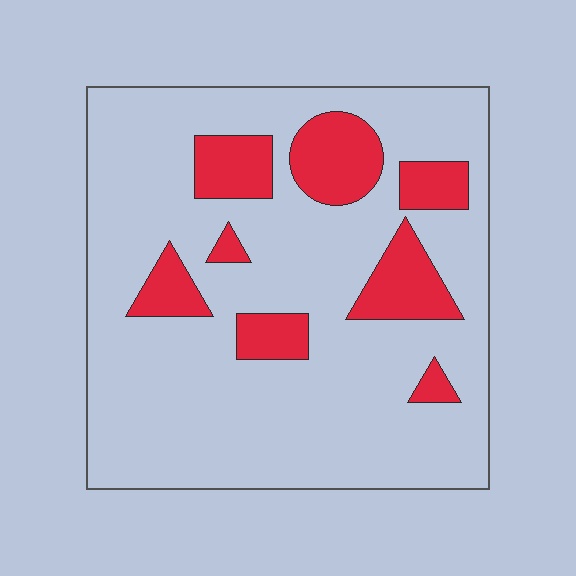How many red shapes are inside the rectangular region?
8.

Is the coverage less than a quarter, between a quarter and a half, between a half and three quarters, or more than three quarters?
Less than a quarter.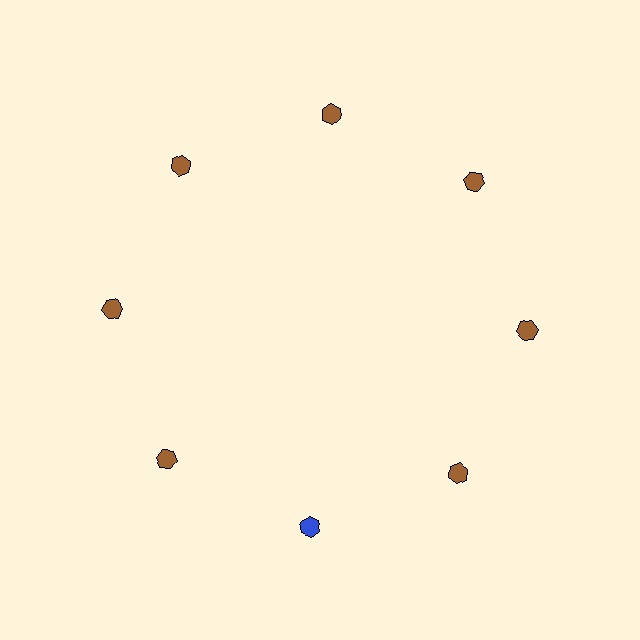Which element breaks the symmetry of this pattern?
The blue hexagon at roughly the 6 o'clock position breaks the symmetry. All other shapes are brown hexagons.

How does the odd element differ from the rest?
It has a different color: blue instead of brown.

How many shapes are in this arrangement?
There are 8 shapes arranged in a ring pattern.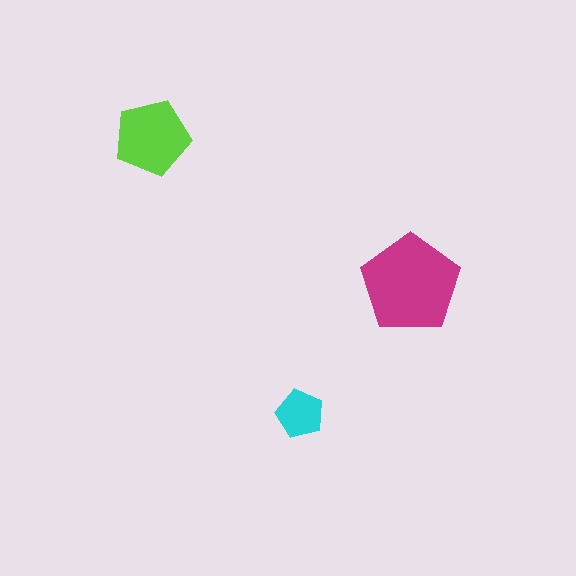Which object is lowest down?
The cyan pentagon is bottommost.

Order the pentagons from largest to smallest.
the magenta one, the lime one, the cyan one.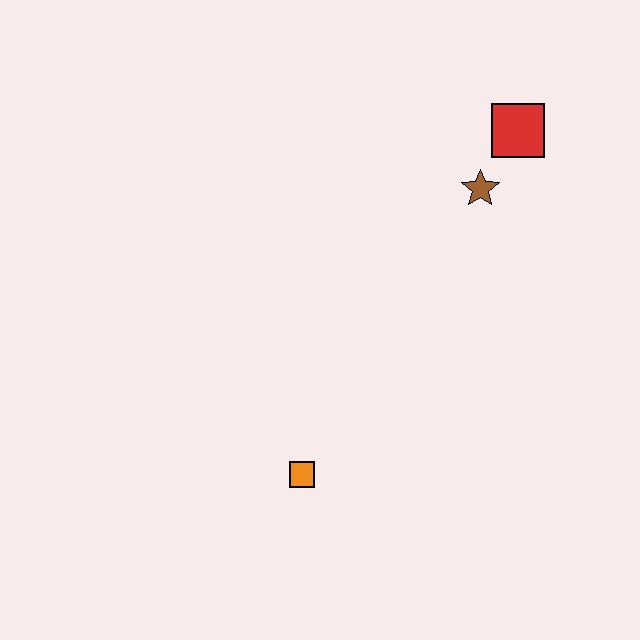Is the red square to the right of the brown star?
Yes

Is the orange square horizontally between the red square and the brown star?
No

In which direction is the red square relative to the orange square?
The red square is above the orange square.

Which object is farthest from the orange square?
The red square is farthest from the orange square.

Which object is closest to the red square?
The brown star is closest to the red square.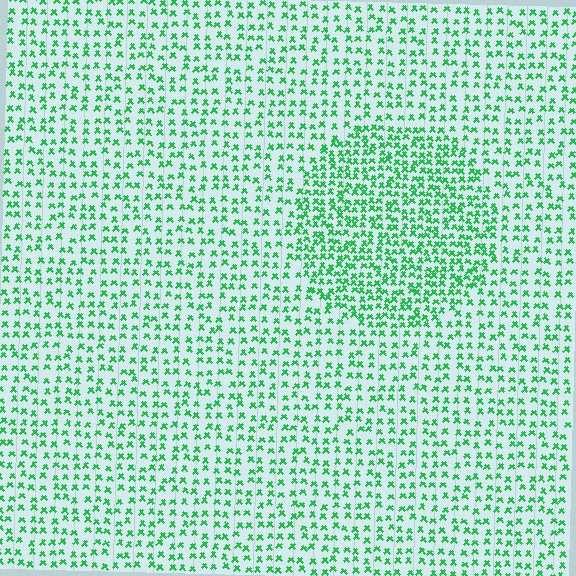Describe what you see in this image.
The image contains small green elements arranged at two different densities. A circle-shaped region is visible where the elements are more densely packed than the surrounding area.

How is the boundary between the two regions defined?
The boundary is defined by a change in element density (approximately 1.8x ratio). All elements are the same color, size, and shape.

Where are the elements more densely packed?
The elements are more densely packed inside the circle boundary.